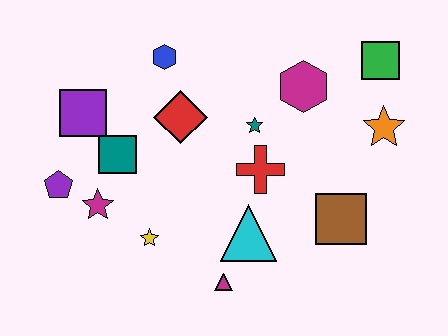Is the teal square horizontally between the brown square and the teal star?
No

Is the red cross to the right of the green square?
No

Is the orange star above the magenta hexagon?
No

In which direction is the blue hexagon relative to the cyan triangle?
The blue hexagon is above the cyan triangle.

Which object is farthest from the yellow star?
The green square is farthest from the yellow star.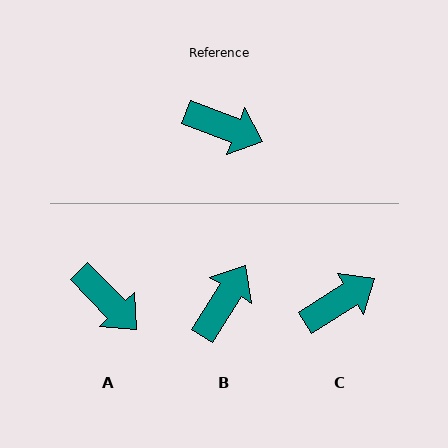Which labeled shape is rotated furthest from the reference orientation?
B, about 79 degrees away.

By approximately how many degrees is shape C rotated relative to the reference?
Approximately 54 degrees counter-clockwise.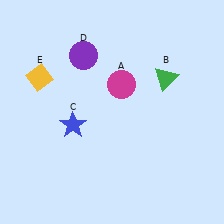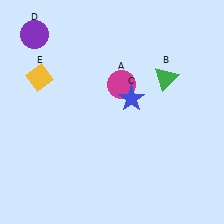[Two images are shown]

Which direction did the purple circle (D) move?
The purple circle (D) moved left.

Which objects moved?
The objects that moved are: the blue star (C), the purple circle (D).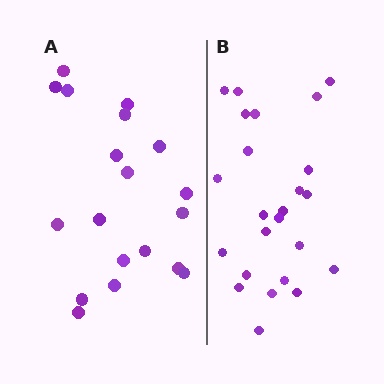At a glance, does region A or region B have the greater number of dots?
Region B (the right region) has more dots.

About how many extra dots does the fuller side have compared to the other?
Region B has about 5 more dots than region A.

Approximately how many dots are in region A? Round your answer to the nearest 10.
About 20 dots. (The exact count is 19, which rounds to 20.)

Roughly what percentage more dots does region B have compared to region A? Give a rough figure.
About 25% more.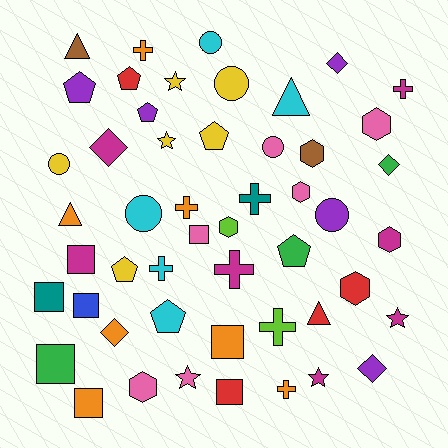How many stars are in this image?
There are 5 stars.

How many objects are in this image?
There are 50 objects.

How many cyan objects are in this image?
There are 5 cyan objects.